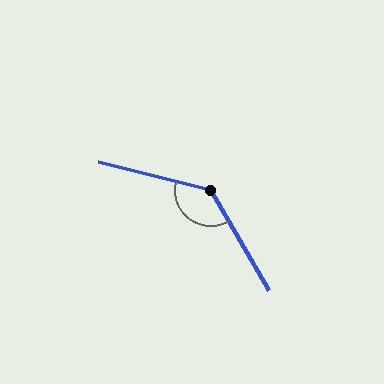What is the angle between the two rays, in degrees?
Approximately 134 degrees.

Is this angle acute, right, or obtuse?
It is obtuse.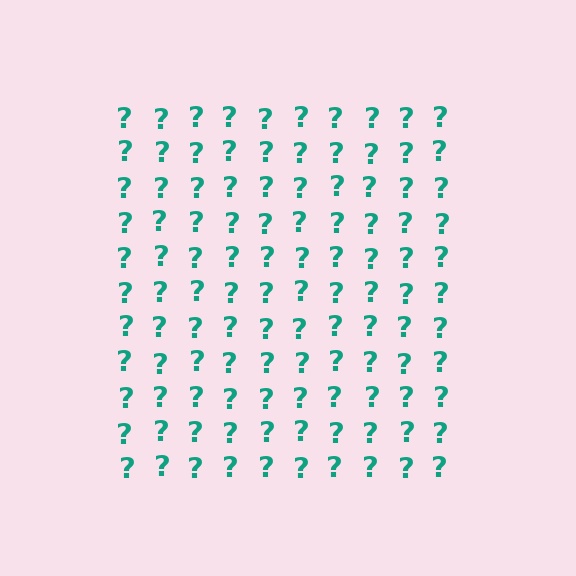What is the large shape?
The large shape is a square.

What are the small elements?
The small elements are question marks.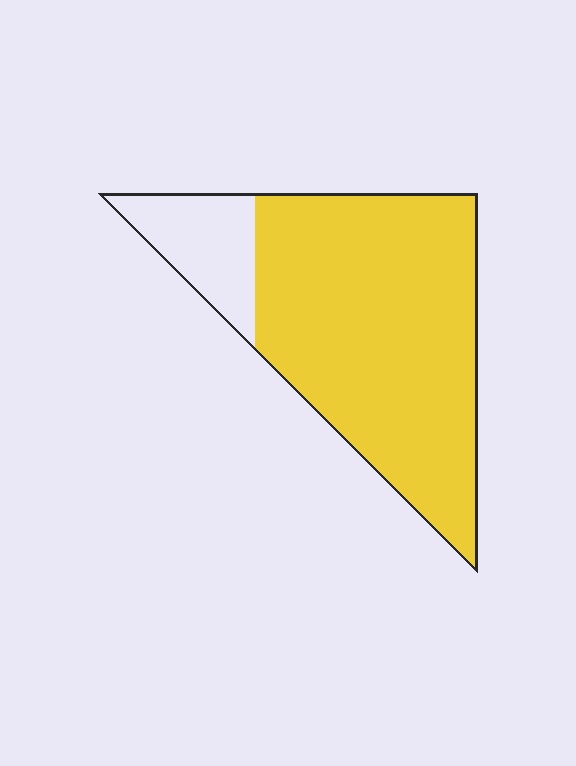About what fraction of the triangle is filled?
About five sixths (5/6).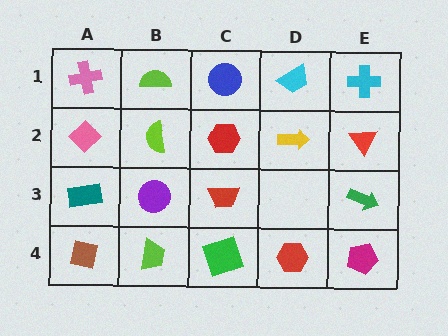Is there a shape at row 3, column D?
No, that cell is empty.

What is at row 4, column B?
A lime trapezoid.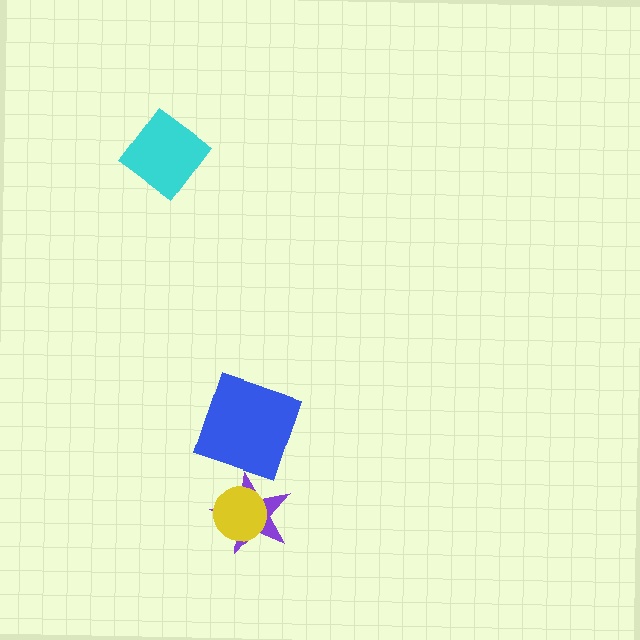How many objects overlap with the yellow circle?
1 object overlaps with the yellow circle.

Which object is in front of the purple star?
The yellow circle is in front of the purple star.